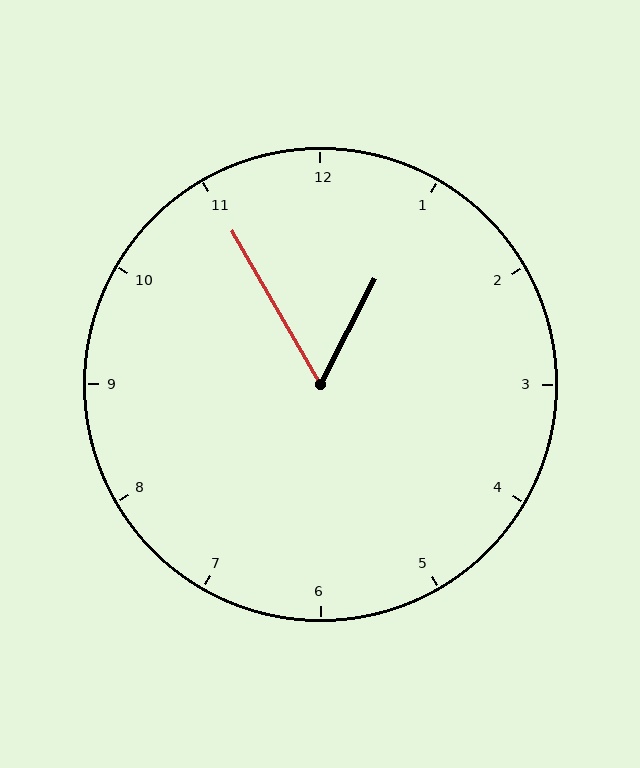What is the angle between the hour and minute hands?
Approximately 58 degrees.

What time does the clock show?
12:55.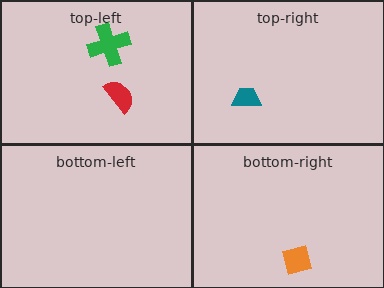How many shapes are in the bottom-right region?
1.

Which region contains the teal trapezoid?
The top-right region.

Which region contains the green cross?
The top-left region.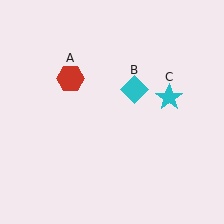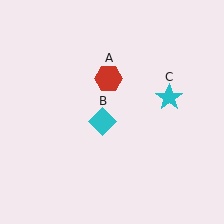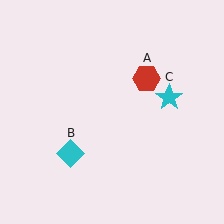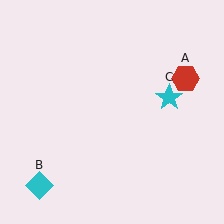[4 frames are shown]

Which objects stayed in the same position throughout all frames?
Cyan star (object C) remained stationary.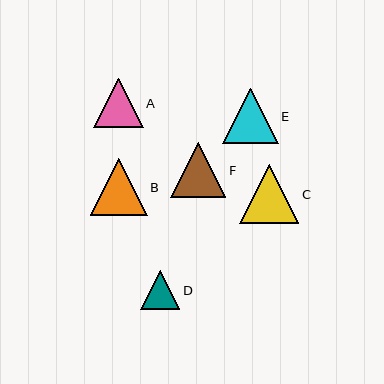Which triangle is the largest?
Triangle C is the largest with a size of approximately 59 pixels.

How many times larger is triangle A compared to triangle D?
Triangle A is approximately 1.3 times the size of triangle D.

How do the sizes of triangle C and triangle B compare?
Triangle C and triangle B are approximately the same size.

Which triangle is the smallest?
Triangle D is the smallest with a size of approximately 39 pixels.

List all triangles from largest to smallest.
From largest to smallest: C, B, E, F, A, D.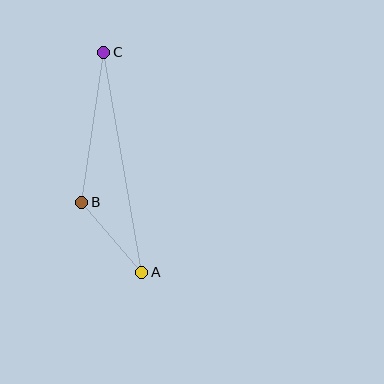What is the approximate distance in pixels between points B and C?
The distance between B and C is approximately 152 pixels.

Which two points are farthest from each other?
Points A and C are farthest from each other.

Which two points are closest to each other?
Points A and B are closest to each other.